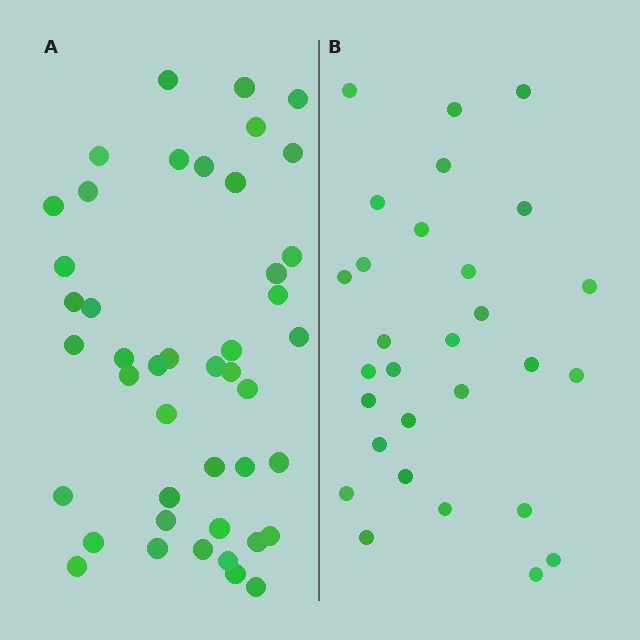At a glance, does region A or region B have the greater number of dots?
Region A (the left region) has more dots.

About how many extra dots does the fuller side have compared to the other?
Region A has approximately 15 more dots than region B.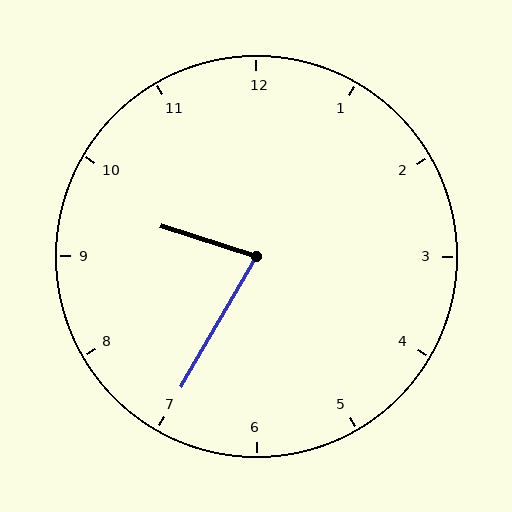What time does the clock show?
9:35.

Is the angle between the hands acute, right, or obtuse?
It is acute.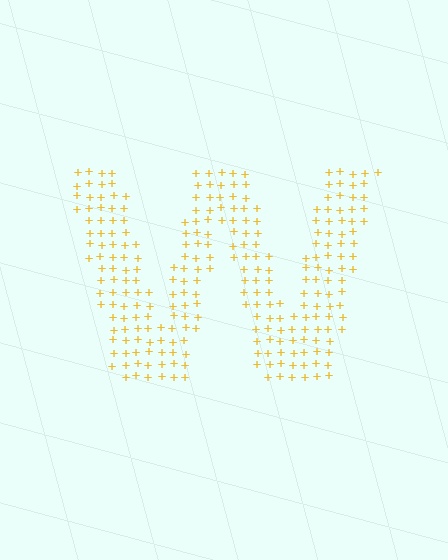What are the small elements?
The small elements are plus signs.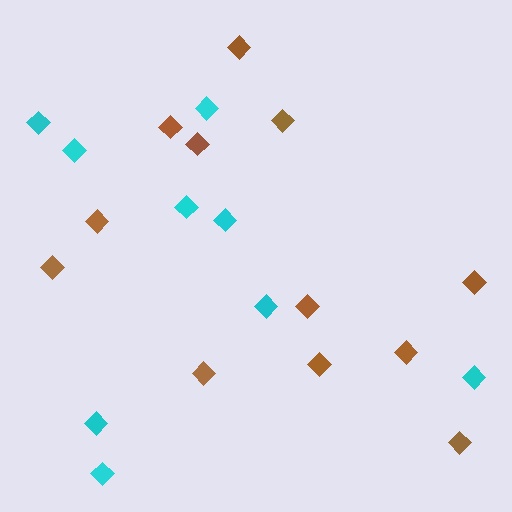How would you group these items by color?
There are 2 groups: one group of cyan diamonds (9) and one group of brown diamonds (12).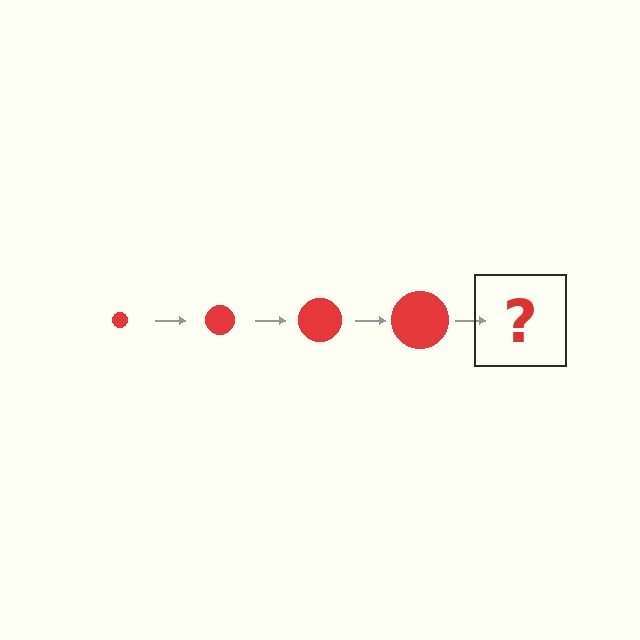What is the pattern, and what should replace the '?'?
The pattern is that the circle gets progressively larger each step. The '?' should be a red circle, larger than the previous one.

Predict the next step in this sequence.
The next step is a red circle, larger than the previous one.